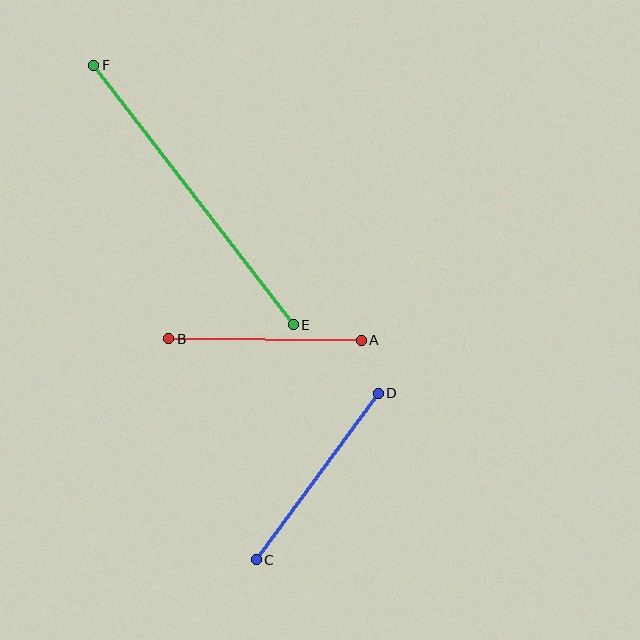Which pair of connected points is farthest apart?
Points E and F are farthest apart.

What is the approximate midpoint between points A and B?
The midpoint is at approximately (265, 339) pixels.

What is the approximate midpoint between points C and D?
The midpoint is at approximately (317, 477) pixels.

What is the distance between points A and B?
The distance is approximately 193 pixels.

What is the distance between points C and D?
The distance is approximately 206 pixels.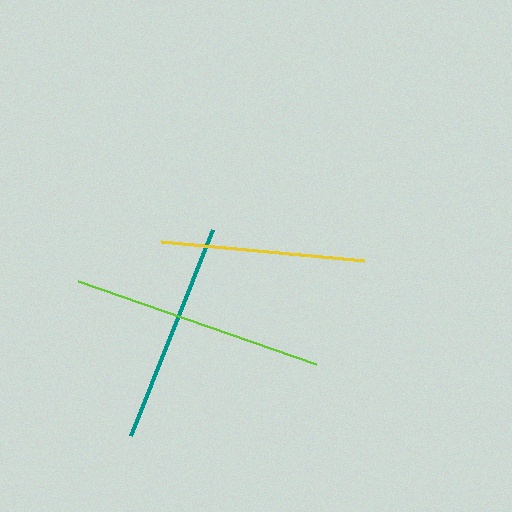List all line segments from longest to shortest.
From longest to shortest: lime, teal, yellow.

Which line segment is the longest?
The lime line is the longest at approximately 252 pixels.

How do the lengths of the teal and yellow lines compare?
The teal and yellow lines are approximately the same length.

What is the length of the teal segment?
The teal segment is approximately 222 pixels long.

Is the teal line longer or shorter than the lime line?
The lime line is longer than the teal line.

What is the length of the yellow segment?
The yellow segment is approximately 204 pixels long.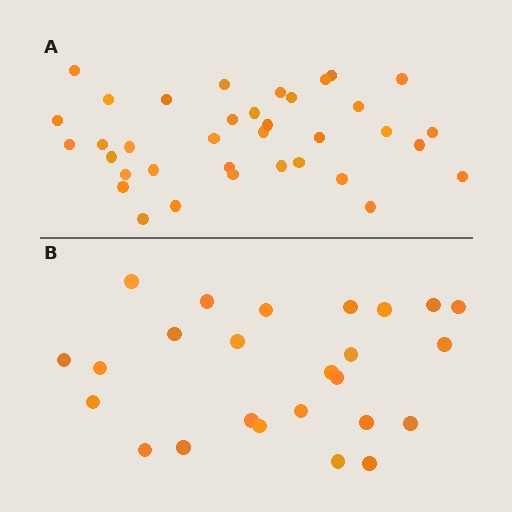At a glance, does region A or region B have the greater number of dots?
Region A (the top region) has more dots.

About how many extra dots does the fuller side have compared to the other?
Region A has roughly 12 or so more dots than region B.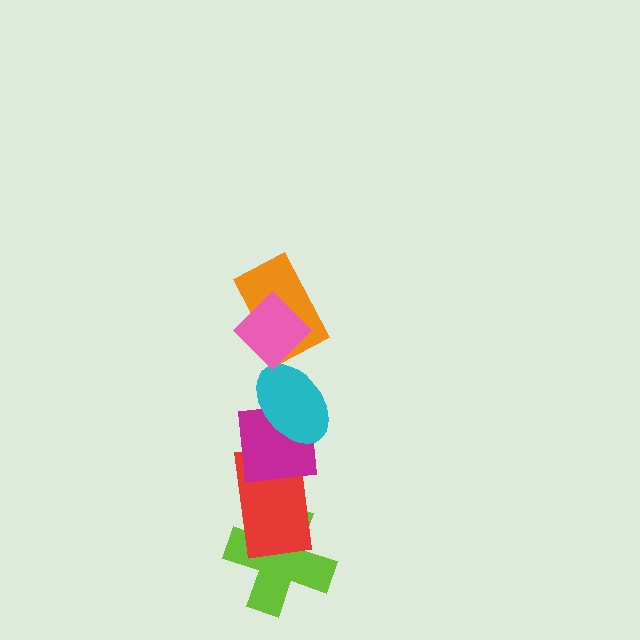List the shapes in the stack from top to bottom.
From top to bottom: the pink diamond, the orange rectangle, the cyan ellipse, the magenta square, the red rectangle, the lime cross.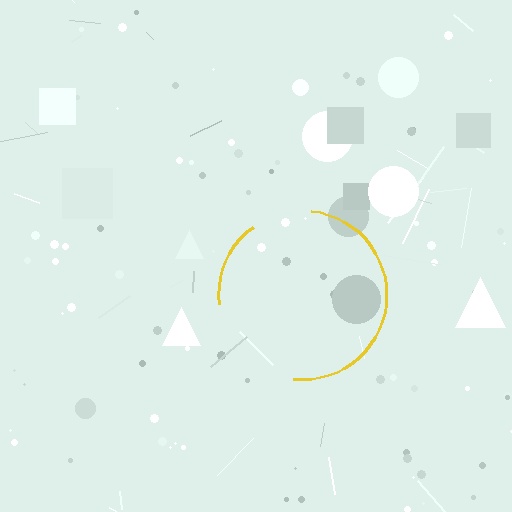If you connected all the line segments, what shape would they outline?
They would outline a circle.